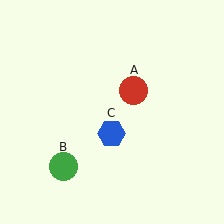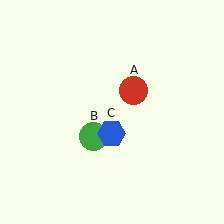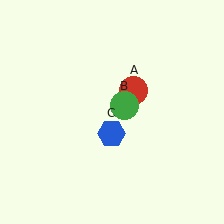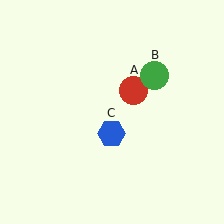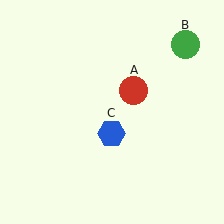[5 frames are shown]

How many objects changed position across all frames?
1 object changed position: green circle (object B).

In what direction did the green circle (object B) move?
The green circle (object B) moved up and to the right.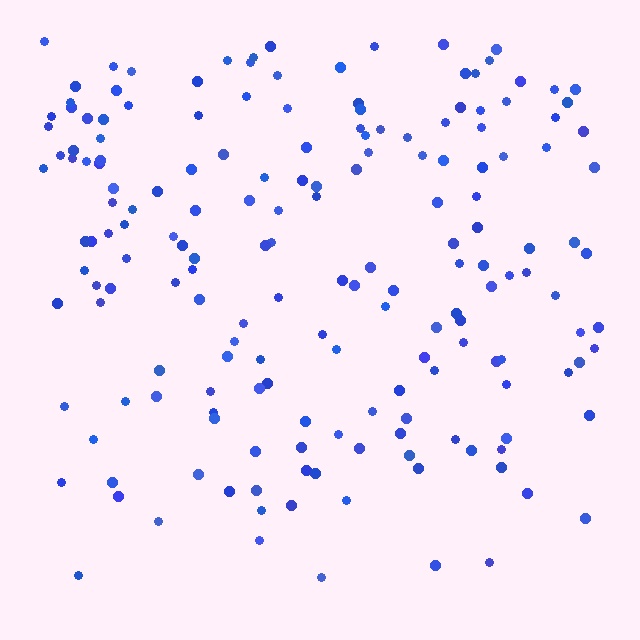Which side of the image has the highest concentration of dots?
The top.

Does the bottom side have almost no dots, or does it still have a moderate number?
Still a moderate number, just noticeably fewer than the top.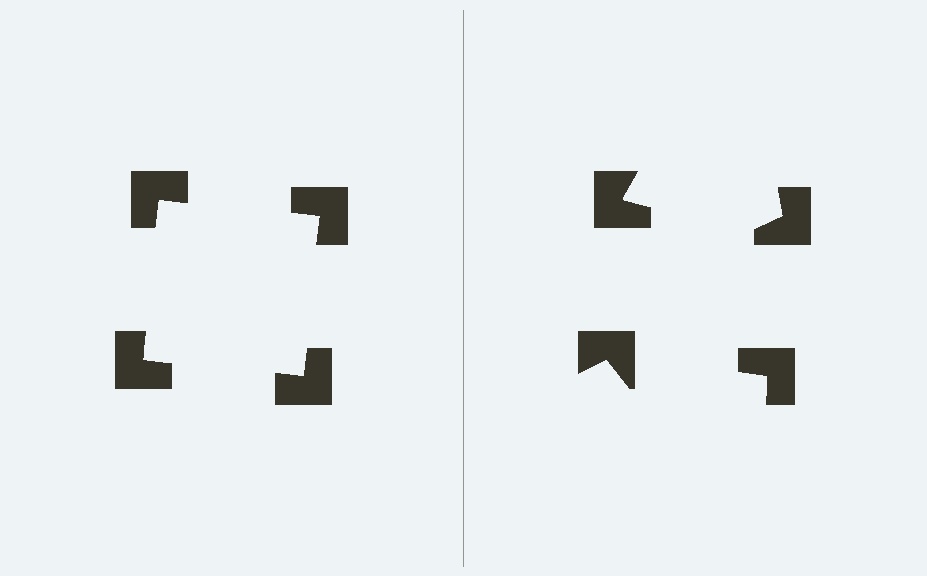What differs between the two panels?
The notched squares are positioned identically on both sides; only the wedge orientations differ. On the left they align to a square; on the right they are misaligned.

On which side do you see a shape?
An illusory square appears on the left side. On the right side the wedge cuts are rotated, so no coherent shape forms.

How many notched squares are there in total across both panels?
8 — 4 on each side.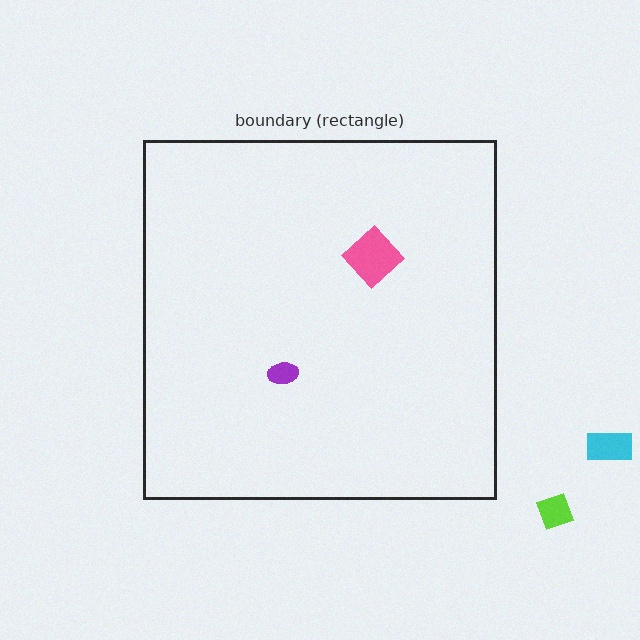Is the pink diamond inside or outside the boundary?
Inside.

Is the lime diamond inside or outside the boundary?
Outside.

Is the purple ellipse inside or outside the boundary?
Inside.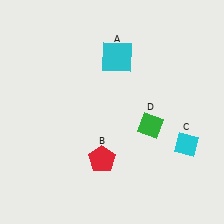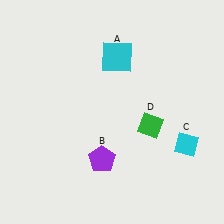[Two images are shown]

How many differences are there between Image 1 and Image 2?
There is 1 difference between the two images.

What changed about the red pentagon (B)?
In Image 1, B is red. In Image 2, it changed to purple.